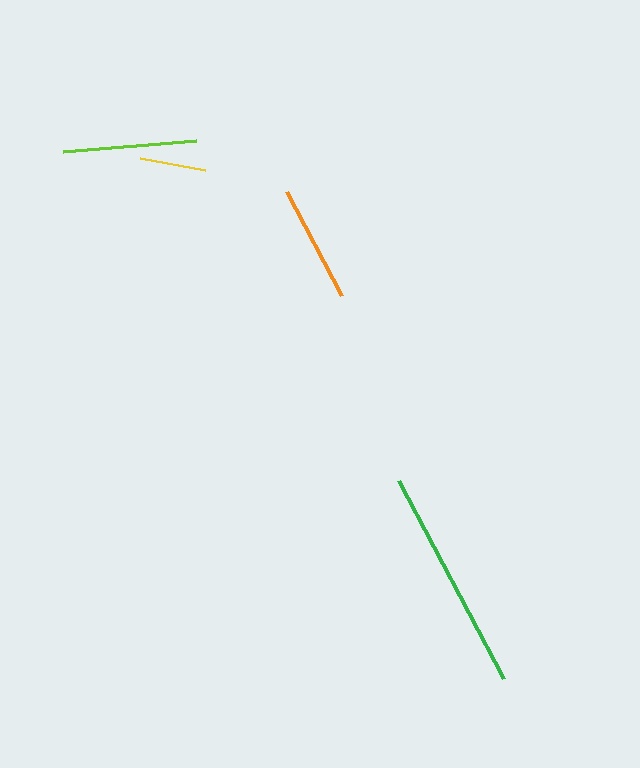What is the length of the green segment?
The green segment is approximately 224 pixels long.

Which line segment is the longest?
The green line is the longest at approximately 224 pixels.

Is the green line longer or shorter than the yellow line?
The green line is longer than the yellow line.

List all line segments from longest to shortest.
From longest to shortest: green, lime, orange, yellow.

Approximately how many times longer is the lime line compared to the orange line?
The lime line is approximately 1.1 times the length of the orange line.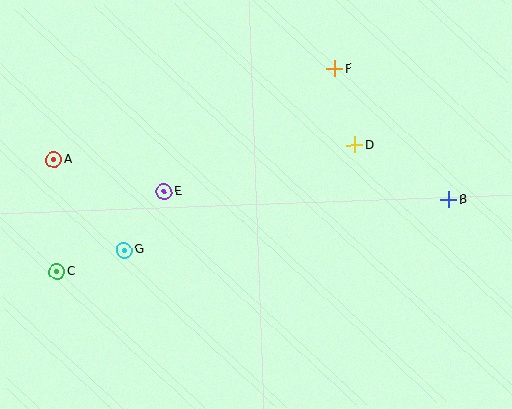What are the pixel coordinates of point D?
Point D is at (355, 145).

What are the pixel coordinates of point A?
Point A is at (54, 159).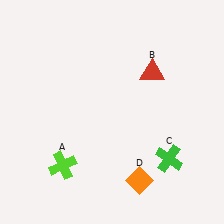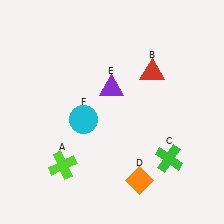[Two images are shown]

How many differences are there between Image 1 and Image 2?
There are 2 differences between the two images.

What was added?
A purple triangle (E), a cyan circle (F) were added in Image 2.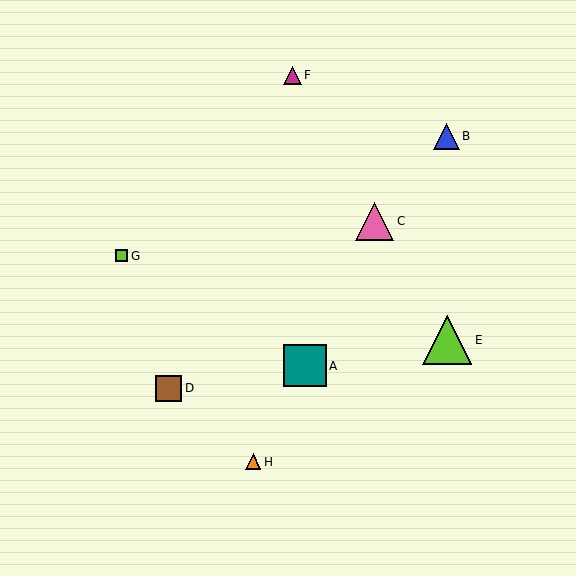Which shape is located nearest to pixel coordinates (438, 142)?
The blue triangle (labeled B) at (446, 136) is nearest to that location.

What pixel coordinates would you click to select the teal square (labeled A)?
Click at (305, 366) to select the teal square A.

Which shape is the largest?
The lime triangle (labeled E) is the largest.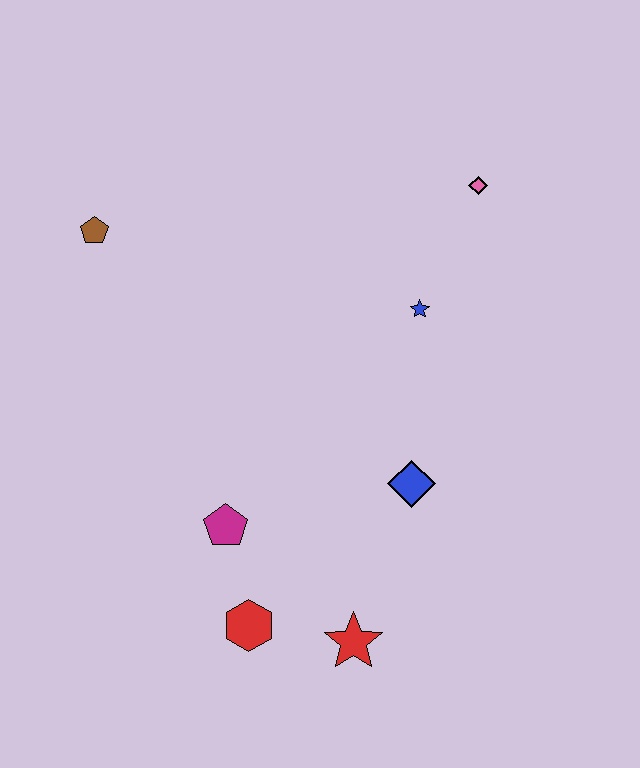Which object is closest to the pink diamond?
The blue star is closest to the pink diamond.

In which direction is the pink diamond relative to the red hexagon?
The pink diamond is above the red hexagon.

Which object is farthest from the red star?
The brown pentagon is farthest from the red star.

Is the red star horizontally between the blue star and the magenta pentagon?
Yes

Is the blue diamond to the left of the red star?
No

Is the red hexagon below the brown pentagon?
Yes